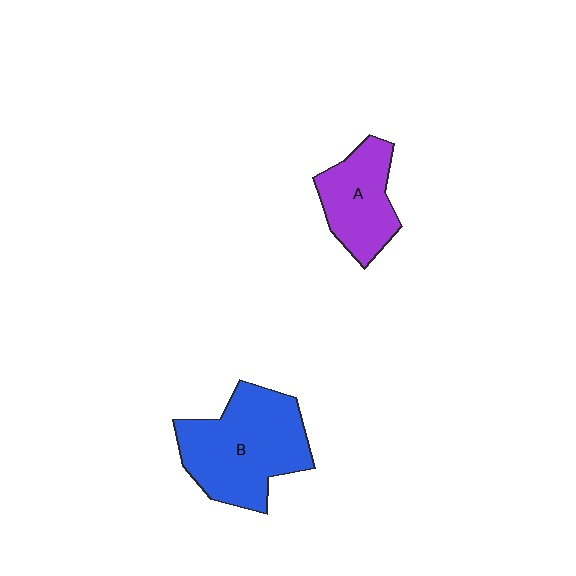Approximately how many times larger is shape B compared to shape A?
Approximately 1.6 times.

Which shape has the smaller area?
Shape A (purple).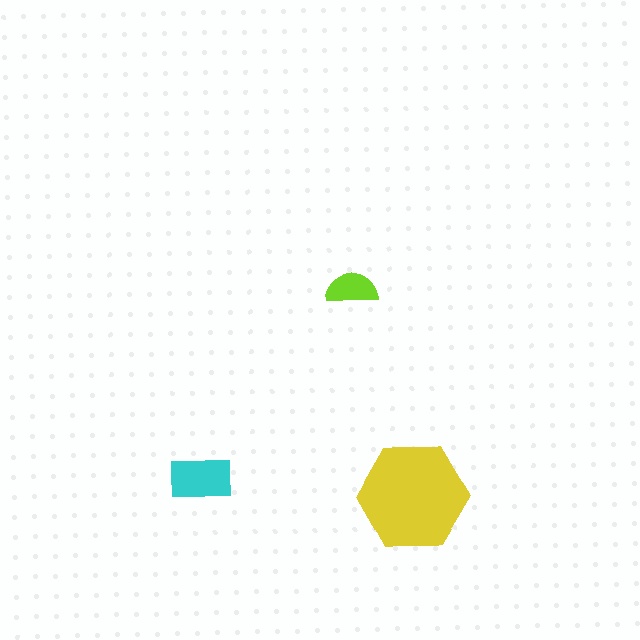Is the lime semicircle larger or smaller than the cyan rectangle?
Smaller.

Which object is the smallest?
The lime semicircle.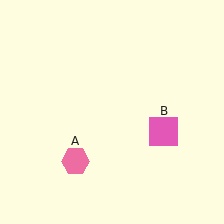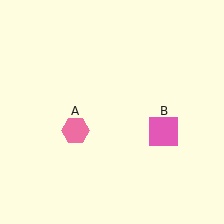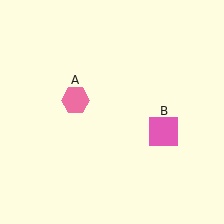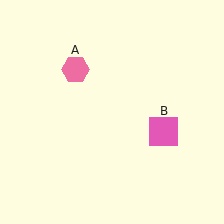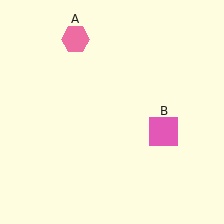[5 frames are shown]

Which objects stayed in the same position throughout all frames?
Pink square (object B) remained stationary.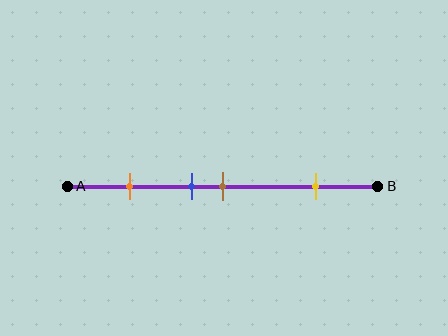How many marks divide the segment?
There are 4 marks dividing the segment.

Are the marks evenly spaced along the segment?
No, the marks are not evenly spaced.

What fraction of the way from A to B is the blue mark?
The blue mark is approximately 40% (0.4) of the way from A to B.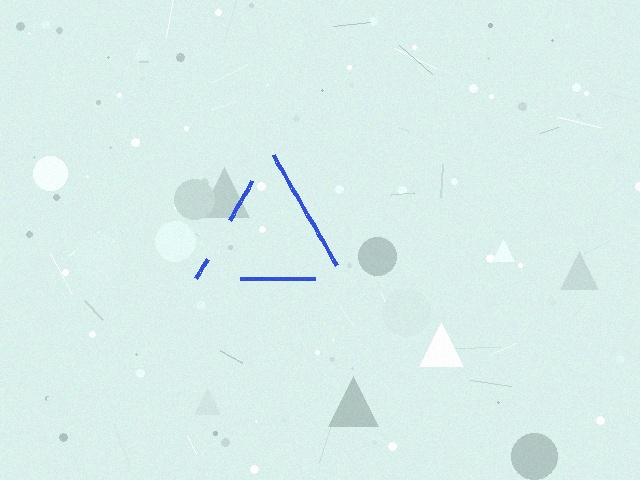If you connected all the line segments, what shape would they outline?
They would outline a triangle.